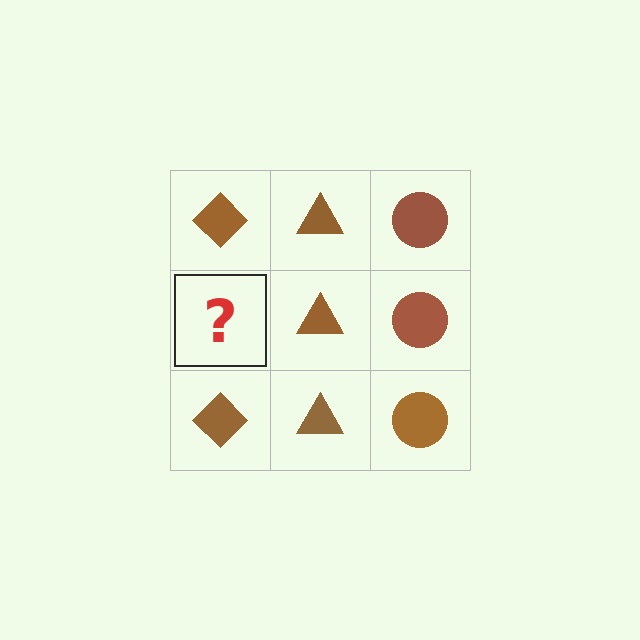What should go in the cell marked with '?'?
The missing cell should contain a brown diamond.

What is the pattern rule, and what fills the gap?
The rule is that each column has a consistent shape. The gap should be filled with a brown diamond.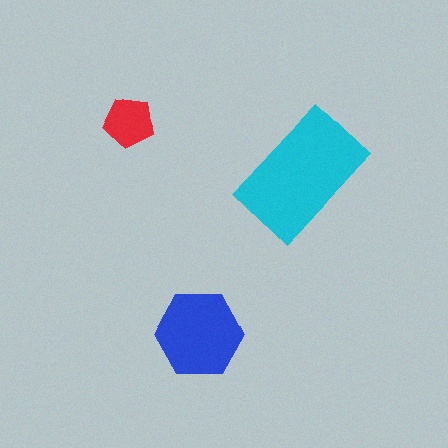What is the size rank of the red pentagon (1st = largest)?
3rd.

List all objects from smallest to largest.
The red pentagon, the blue hexagon, the cyan rectangle.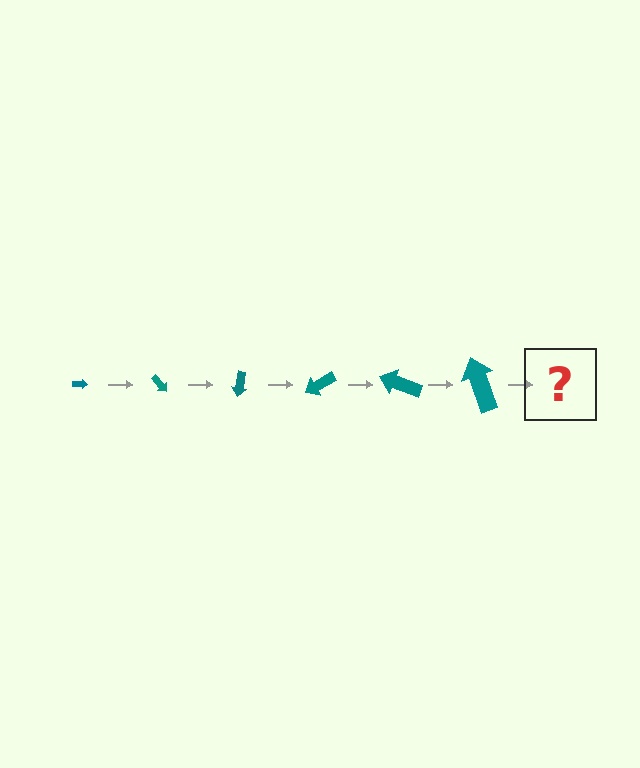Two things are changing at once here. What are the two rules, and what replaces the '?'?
The two rules are that the arrow grows larger each step and it rotates 50 degrees each step. The '?' should be an arrow, larger than the previous one and rotated 300 degrees from the start.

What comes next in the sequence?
The next element should be an arrow, larger than the previous one and rotated 300 degrees from the start.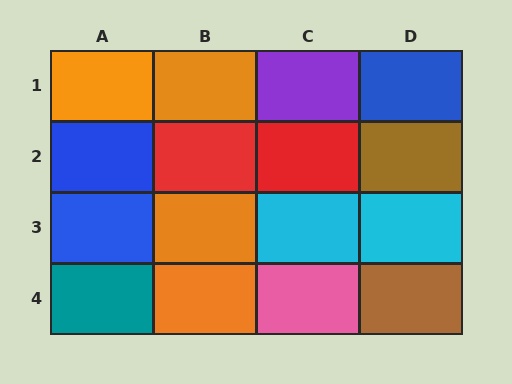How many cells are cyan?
2 cells are cyan.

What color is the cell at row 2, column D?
Brown.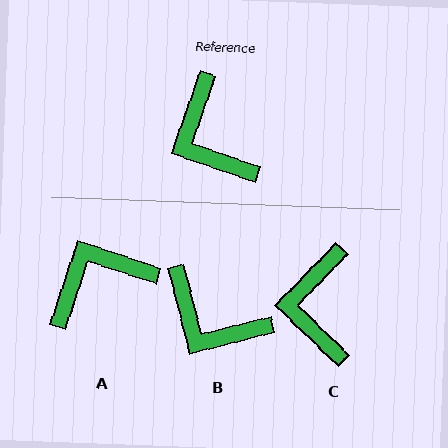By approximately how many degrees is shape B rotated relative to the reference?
Approximately 33 degrees counter-clockwise.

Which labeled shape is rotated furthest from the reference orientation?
A, about 89 degrees away.